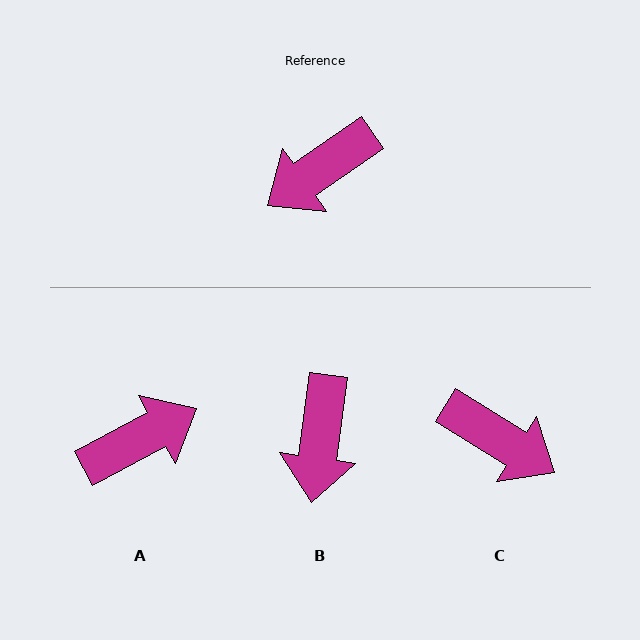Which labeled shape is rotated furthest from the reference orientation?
A, about 173 degrees away.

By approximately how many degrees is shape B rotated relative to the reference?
Approximately 47 degrees counter-clockwise.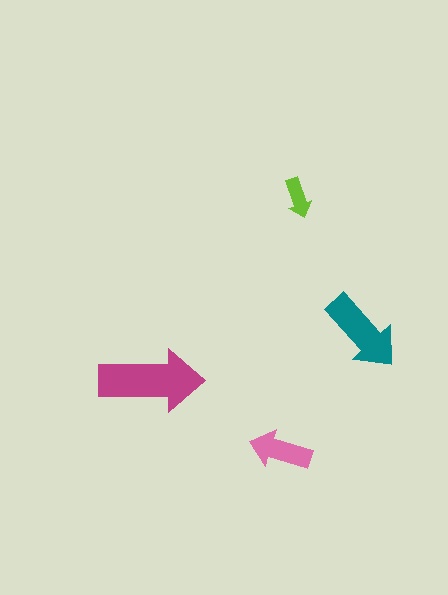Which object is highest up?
The lime arrow is topmost.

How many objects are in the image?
There are 4 objects in the image.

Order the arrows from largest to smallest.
the magenta one, the teal one, the pink one, the lime one.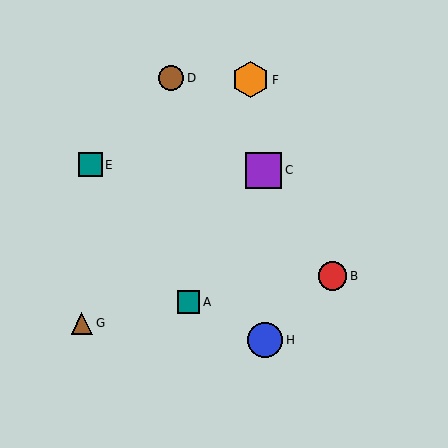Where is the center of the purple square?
The center of the purple square is at (264, 170).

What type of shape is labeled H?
Shape H is a blue circle.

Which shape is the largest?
The purple square (labeled C) is the largest.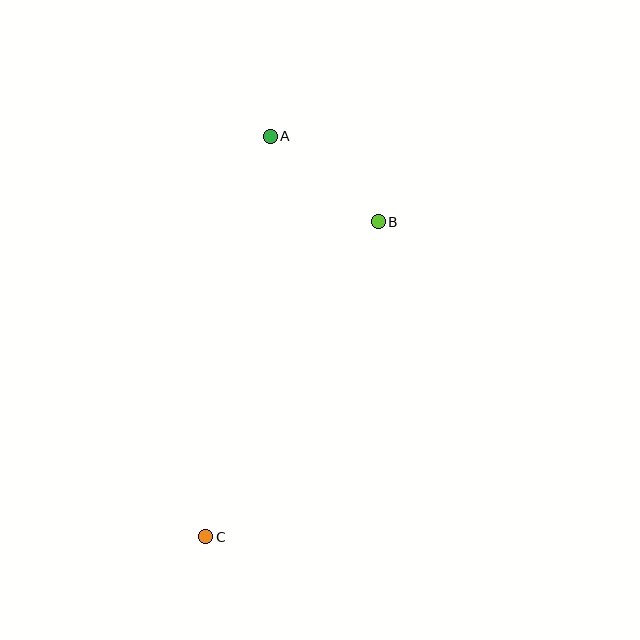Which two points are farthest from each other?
Points A and C are farthest from each other.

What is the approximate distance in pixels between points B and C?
The distance between B and C is approximately 359 pixels.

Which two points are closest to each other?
Points A and B are closest to each other.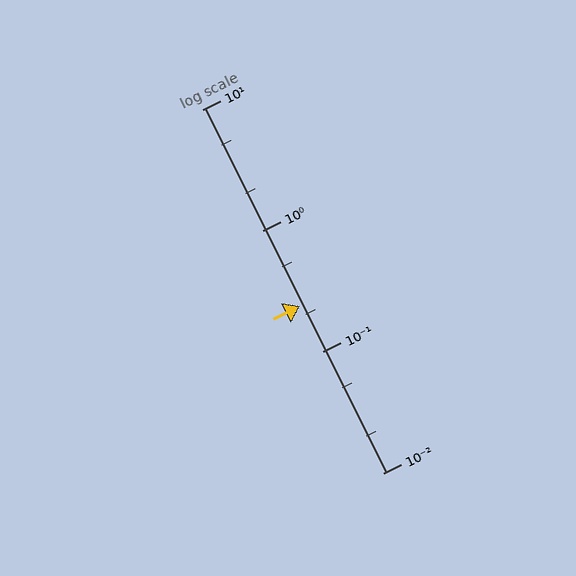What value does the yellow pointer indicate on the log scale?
The pointer indicates approximately 0.24.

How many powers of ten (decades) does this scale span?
The scale spans 3 decades, from 0.01 to 10.